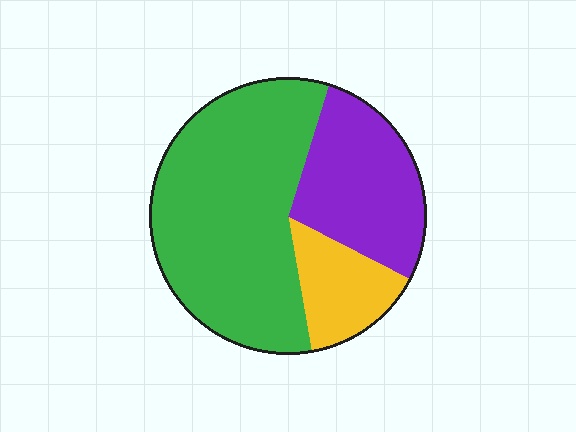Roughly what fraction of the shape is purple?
Purple takes up between a sixth and a third of the shape.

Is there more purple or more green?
Green.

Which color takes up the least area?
Yellow, at roughly 15%.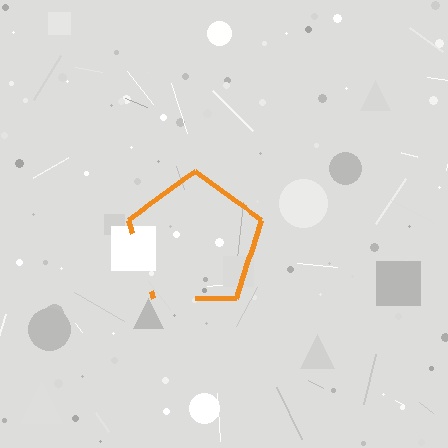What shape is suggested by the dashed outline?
The dashed outline suggests a pentagon.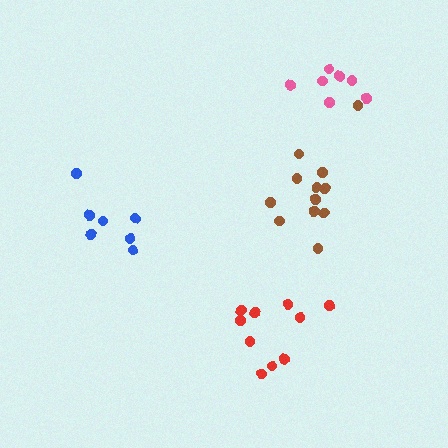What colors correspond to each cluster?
The clusters are colored: blue, red, pink, brown.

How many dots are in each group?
Group 1: 7 dots, Group 2: 10 dots, Group 3: 7 dots, Group 4: 12 dots (36 total).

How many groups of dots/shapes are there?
There are 4 groups.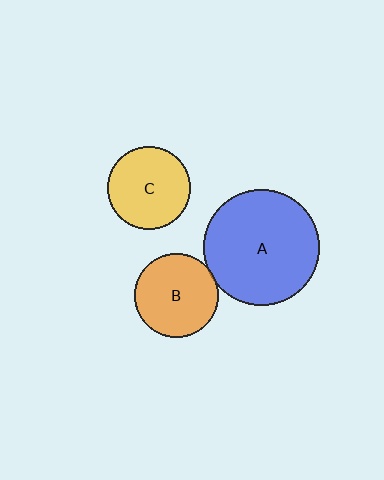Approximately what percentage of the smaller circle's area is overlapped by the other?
Approximately 5%.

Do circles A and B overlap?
Yes.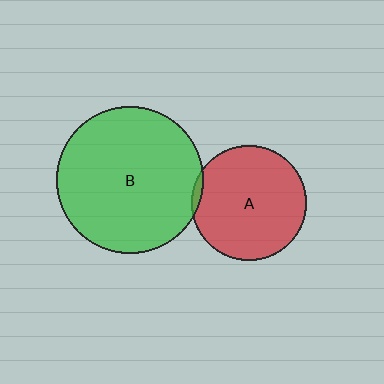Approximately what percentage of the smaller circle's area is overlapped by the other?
Approximately 5%.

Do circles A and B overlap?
Yes.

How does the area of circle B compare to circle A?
Approximately 1.6 times.